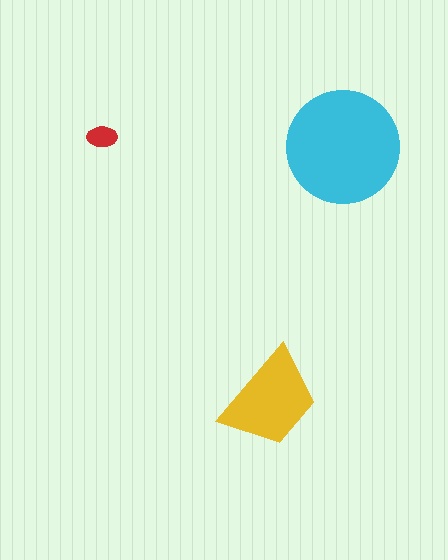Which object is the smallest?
The red ellipse.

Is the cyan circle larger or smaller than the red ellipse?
Larger.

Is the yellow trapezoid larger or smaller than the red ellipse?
Larger.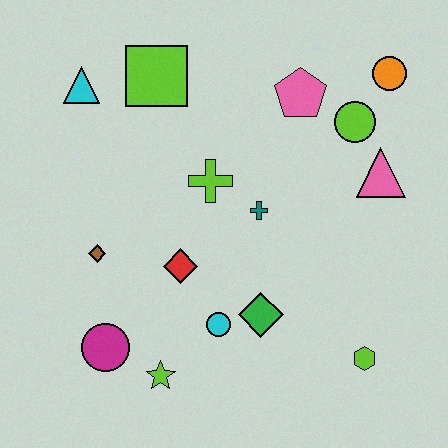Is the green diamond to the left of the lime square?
No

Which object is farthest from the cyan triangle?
The lime hexagon is farthest from the cyan triangle.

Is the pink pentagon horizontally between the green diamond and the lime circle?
Yes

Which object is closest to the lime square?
The cyan triangle is closest to the lime square.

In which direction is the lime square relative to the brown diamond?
The lime square is above the brown diamond.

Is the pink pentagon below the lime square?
Yes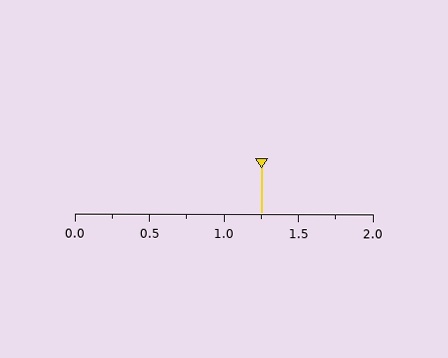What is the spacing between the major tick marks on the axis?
The major ticks are spaced 0.5 apart.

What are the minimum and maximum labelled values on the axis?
The axis runs from 0.0 to 2.0.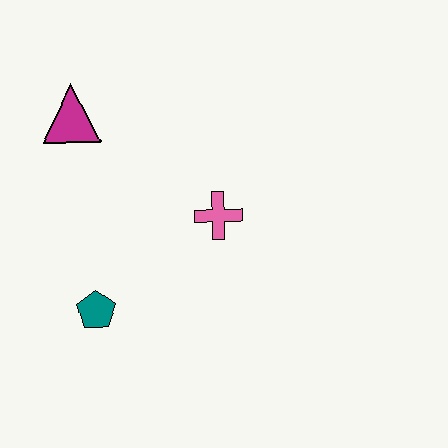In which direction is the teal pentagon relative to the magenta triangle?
The teal pentagon is below the magenta triangle.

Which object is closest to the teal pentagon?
The pink cross is closest to the teal pentagon.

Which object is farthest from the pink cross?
The magenta triangle is farthest from the pink cross.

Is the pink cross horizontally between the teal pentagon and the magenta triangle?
No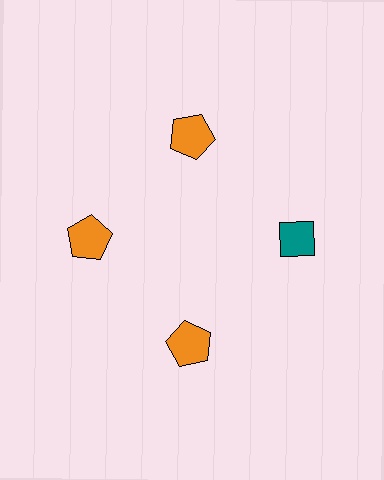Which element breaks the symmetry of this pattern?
The teal diamond at roughly the 3 o'clock position breaks the symmetry. All other shapes are orange pentagons.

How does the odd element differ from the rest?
It differs in both color (teal instead of orange) and shape (diamond instead of pentagon).